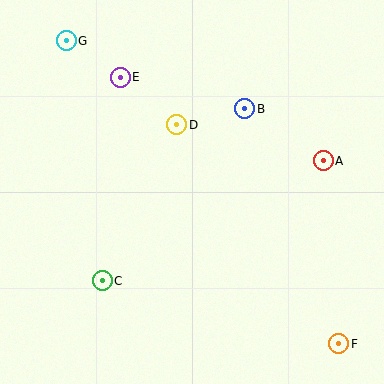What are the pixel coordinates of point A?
Point A is at (323, 161).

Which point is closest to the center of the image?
Point D at (177, 125) is closest to the center.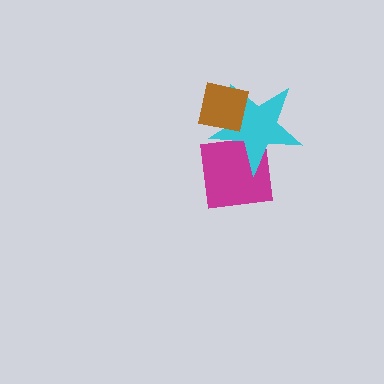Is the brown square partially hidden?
No, no other shape covers it.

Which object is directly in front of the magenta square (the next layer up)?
The cyan star is directly in front of the magenta square.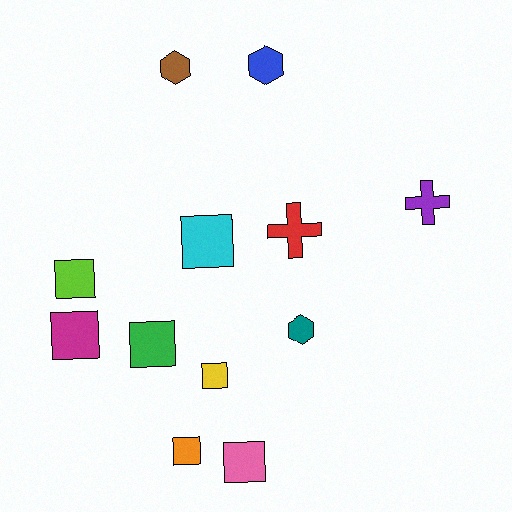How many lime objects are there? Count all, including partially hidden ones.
There is 1 lime object.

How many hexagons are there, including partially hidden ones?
There are 3 hexagons.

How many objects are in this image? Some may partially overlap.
There are 12 objects.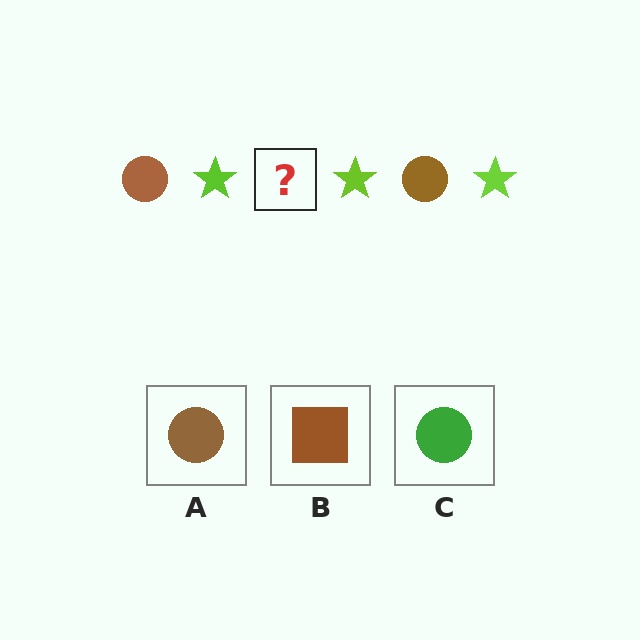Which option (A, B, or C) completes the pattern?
A.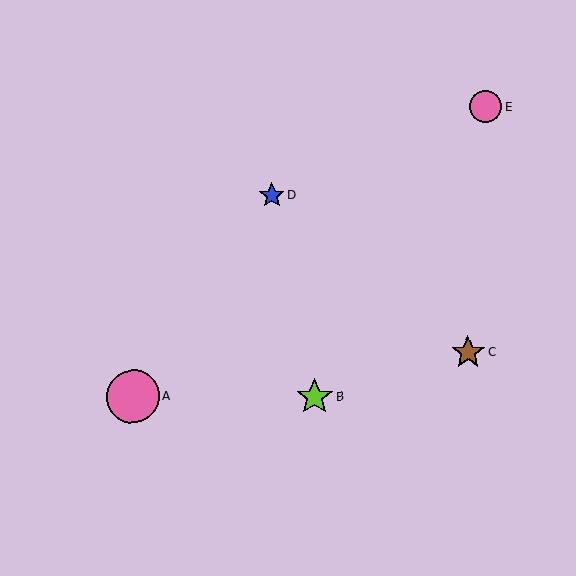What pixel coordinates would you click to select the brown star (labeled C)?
Click at (468, 353) to select the brown star C.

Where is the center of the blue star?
The center of the blue star is at (272, 196).